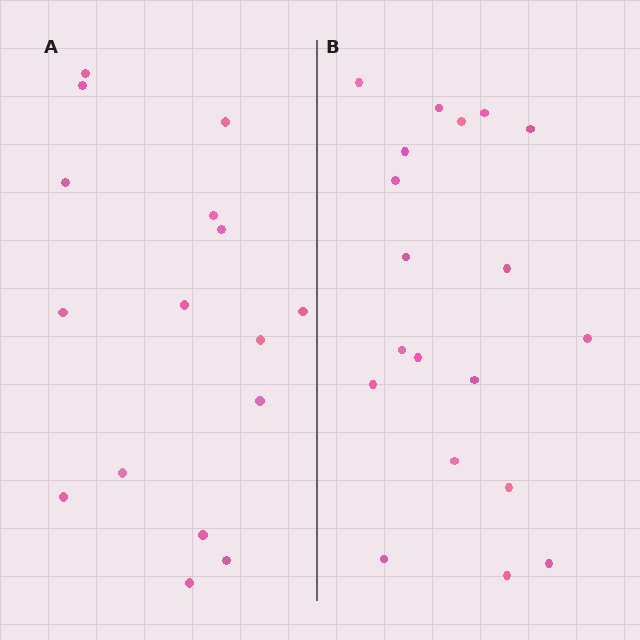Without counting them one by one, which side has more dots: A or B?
Region B (the right region) has more dots.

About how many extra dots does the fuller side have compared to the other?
Region B has just a few more — roughly 2 or 3 more dots than region A.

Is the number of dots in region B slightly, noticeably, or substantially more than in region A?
Region B has only slightly more — the two regions are fairly close. The ratio is roughly 1.2 to 1.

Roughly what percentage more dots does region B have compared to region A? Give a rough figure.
About 20% more.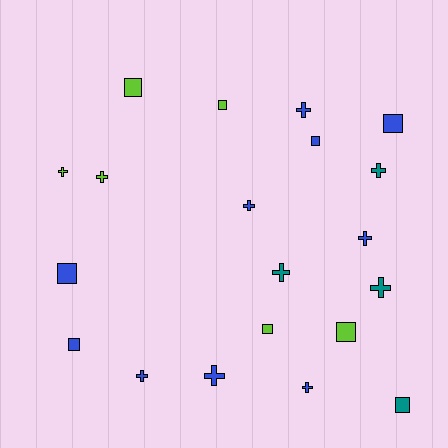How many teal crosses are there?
There are 3 teal crosses.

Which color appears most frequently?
Blue, with 10 objects.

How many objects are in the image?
There are 20 objects.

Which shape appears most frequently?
Cross, with 11 objects.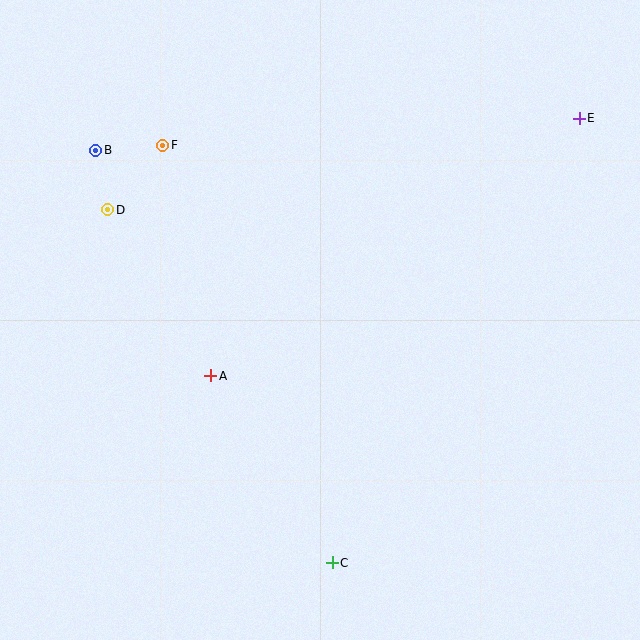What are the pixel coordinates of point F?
Point F is at (163, 145).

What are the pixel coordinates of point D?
Point D is at (108, 210).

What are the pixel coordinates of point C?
Point C is at (332, 563).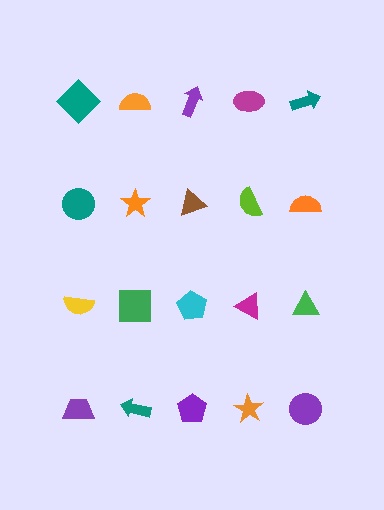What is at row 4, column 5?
A purple circle.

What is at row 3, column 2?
A green square.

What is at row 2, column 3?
A brown triangle.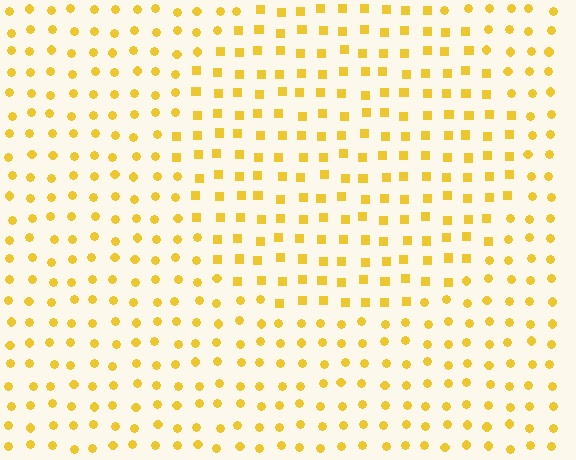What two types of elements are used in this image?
The image uses squares inside the circle region and circles outside it.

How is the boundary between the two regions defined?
The boundary is defined by a change in element shape: squares inside vs. circles outside. All elements share the same color and spacing.